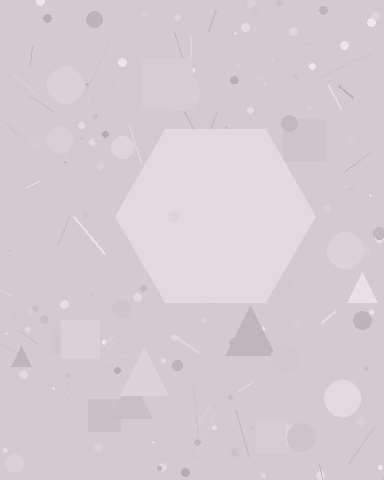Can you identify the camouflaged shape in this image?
The camouflaged shape is a hexagon.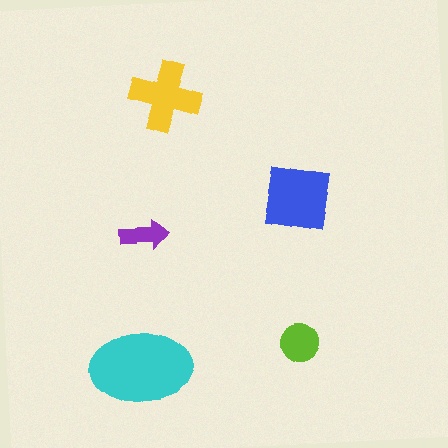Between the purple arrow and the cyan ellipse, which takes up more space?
The cyan ellipse.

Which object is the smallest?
The purple arrow.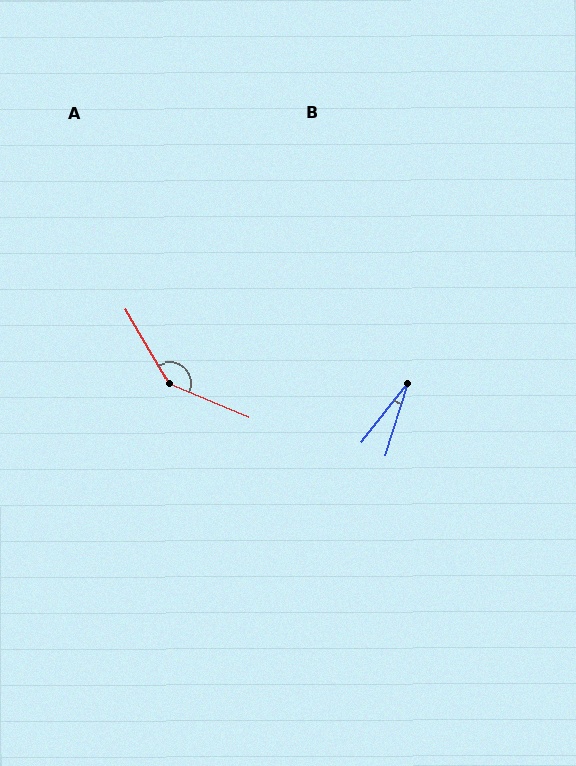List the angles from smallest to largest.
B (21°), A (144°).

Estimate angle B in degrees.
Approximately 21 degrees.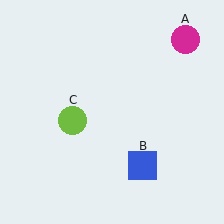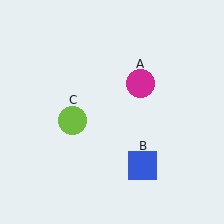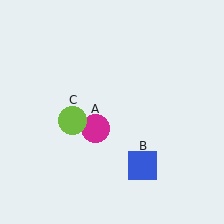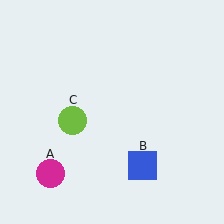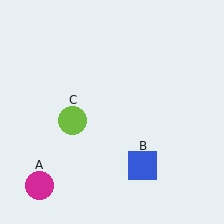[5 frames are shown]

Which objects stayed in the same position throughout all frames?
Blue square (object B) and lime circle (object C) remained stationary.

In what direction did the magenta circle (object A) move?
The magenta circle (object A) moved down and to the left.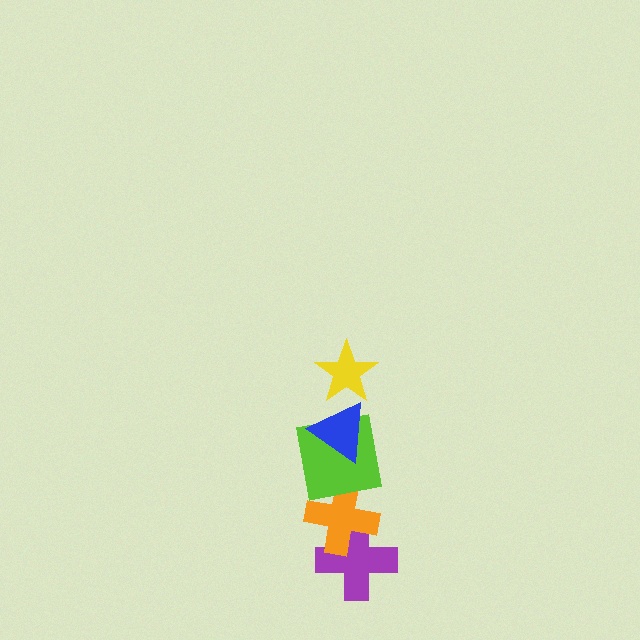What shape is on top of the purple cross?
The orange cross is on top of the purple cross.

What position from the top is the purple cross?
The purple cross is 5th from the top.